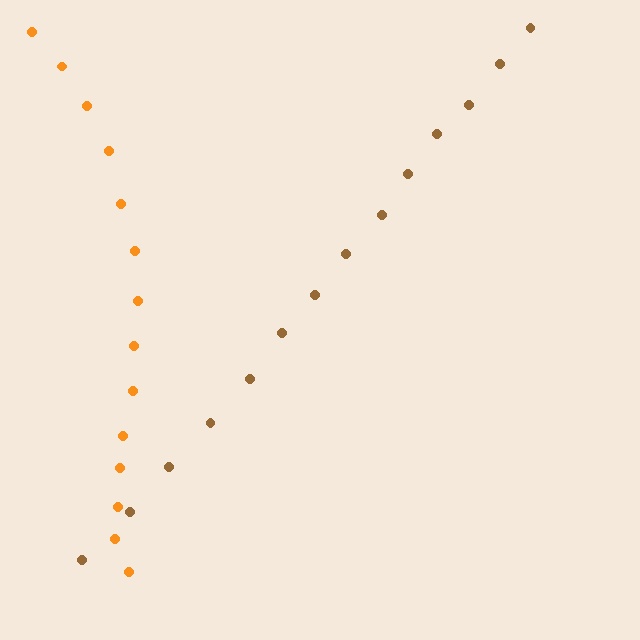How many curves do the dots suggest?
There are 2 distinct paths.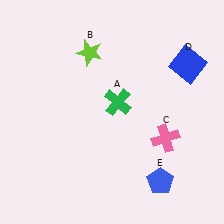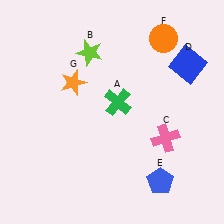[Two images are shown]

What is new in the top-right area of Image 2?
An orange circle (F) was added in the top-right area of Image 2.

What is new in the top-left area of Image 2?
An orange star (G) was added in the top-left area of Image 2.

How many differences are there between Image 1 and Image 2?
There are 2 differences between the two images.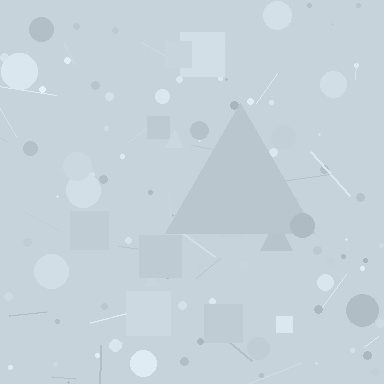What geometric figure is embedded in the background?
A triangle is embedded in the background.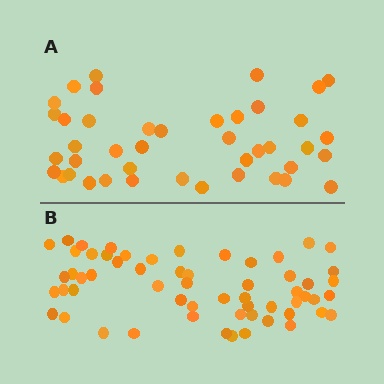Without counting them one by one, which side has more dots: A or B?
Region B (the bottom region) has more dots.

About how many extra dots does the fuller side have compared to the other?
Region B has approximately 15 more dots than region A.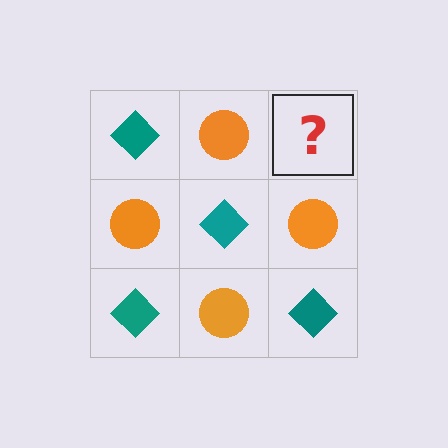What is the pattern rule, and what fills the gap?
The rule is that it alternates teal diamond and orange circle in a checkerboard pattern. The gap should be filled with a teal diamond.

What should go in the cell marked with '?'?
The missing cell should contain a teal diamond.